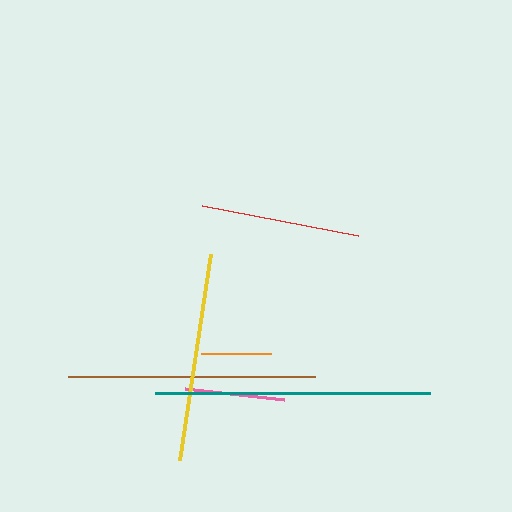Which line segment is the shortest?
The orange line is the shortest at approximately 69 pixels.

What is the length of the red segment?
The red segment is approximately 159 pixels long.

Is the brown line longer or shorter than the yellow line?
The brown line is longer than the yellow line.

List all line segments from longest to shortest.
From longest to shortest: teal, brown, yellow, red, pink, orange.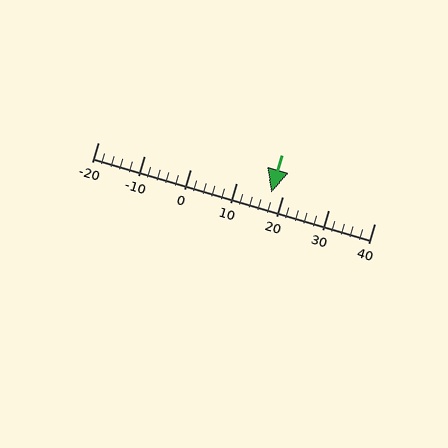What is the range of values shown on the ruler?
The ruler shows values from -20 to 40.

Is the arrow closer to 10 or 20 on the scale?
The arrow is closer to 20.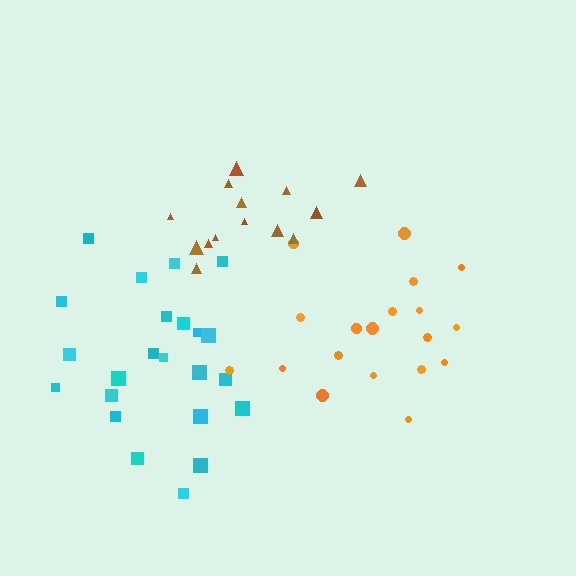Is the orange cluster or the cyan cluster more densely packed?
Cyan.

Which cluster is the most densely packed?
Cyan.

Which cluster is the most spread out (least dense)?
Orange.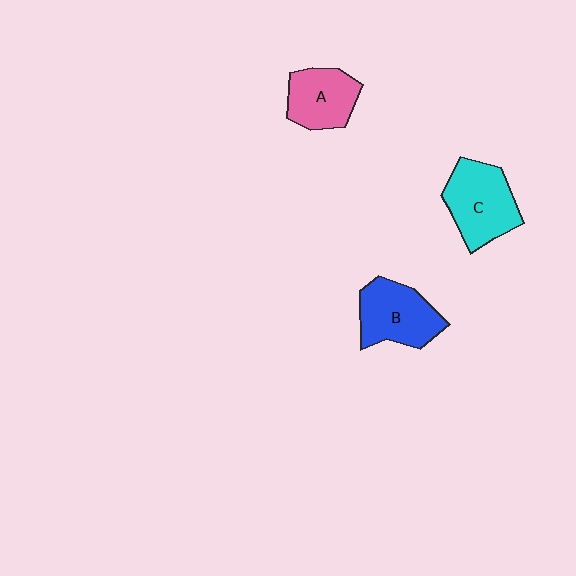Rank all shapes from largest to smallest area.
From largest to smallest: C (cyan), B (blue), A (pink).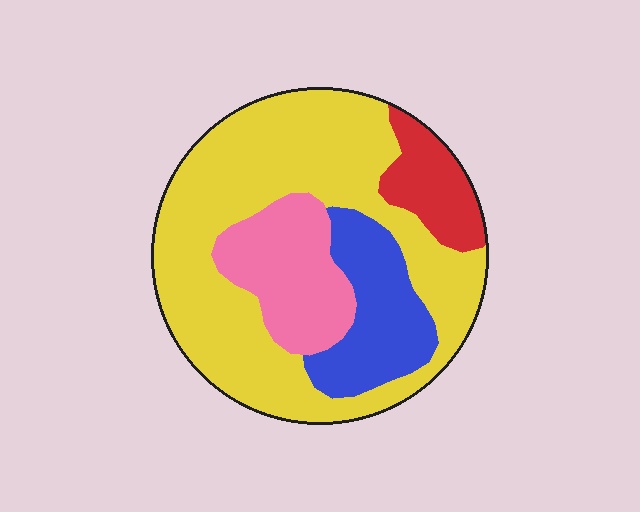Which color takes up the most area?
Yellow, at roughly 60%.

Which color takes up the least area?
Red, at roughly 10%.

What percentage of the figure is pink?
Pink takes up about one sixth (1/6) of the figure.